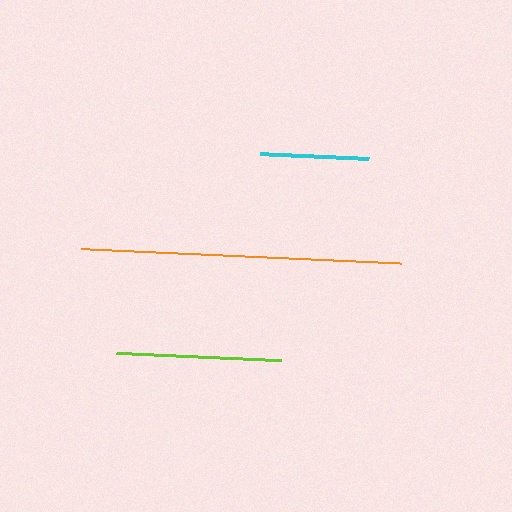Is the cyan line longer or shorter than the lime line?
The lime line is longer than the cyan line.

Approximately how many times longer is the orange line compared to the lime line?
The orange line is approximately 1.9 times the length of the lime line.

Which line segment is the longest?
The orange line is the longest at approximately 320 pixels.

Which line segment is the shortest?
The cyan line is the shortest at approximately 109 pixels.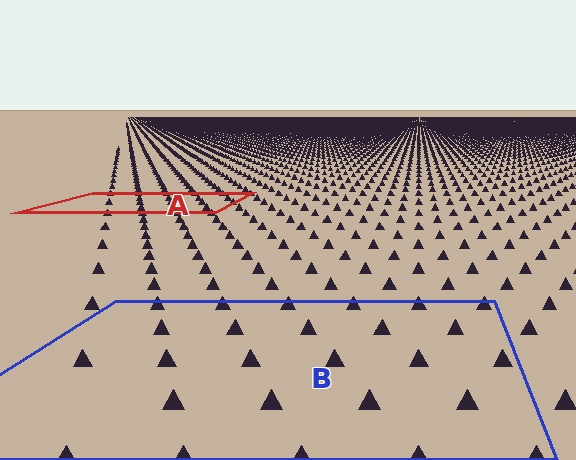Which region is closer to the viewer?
Region B is closer. The texture elements there are larger and more spread out.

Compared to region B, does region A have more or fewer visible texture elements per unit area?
Region A has more texture elements per unit area — they are packed more densely because it is farther away.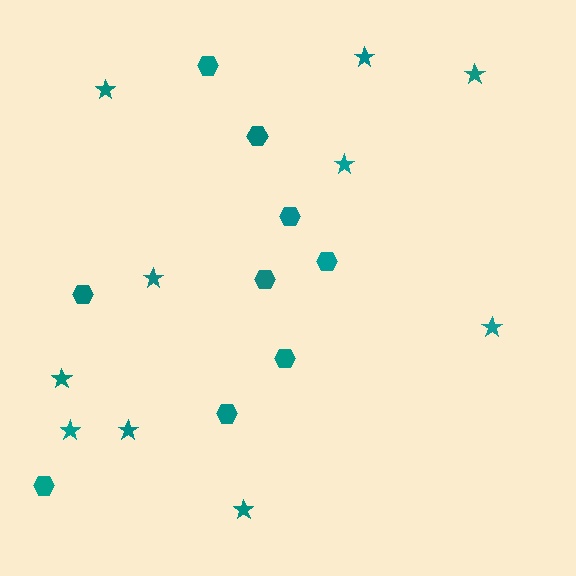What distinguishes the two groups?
There are 2 groups: one group of hexagons (9) and one group of stars (10).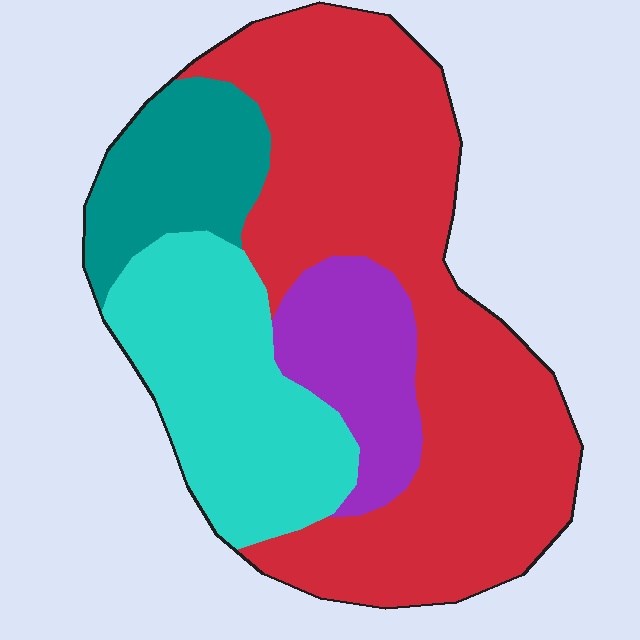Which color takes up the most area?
Red, at roughly 50%.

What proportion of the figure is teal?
Teal covers roughly 15% of the figure.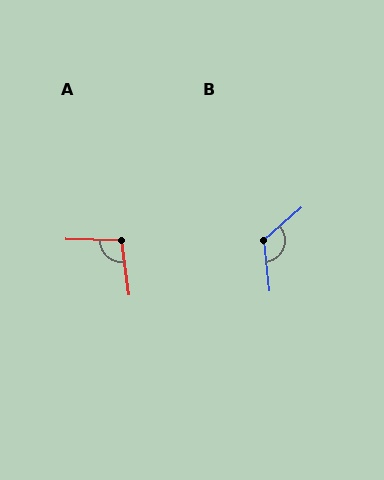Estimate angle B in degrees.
Approximately 125 degrees.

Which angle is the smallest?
A, at approximately 99 degrees.